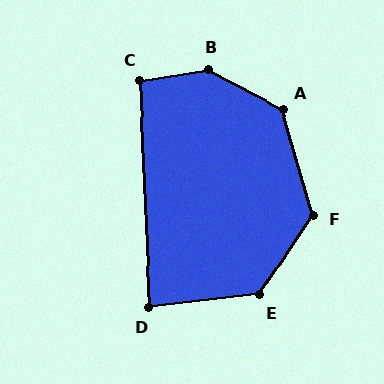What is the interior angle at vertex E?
Approximately 130 degrees (obtuse).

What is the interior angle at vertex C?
Approximately 97 degrees (obtuse).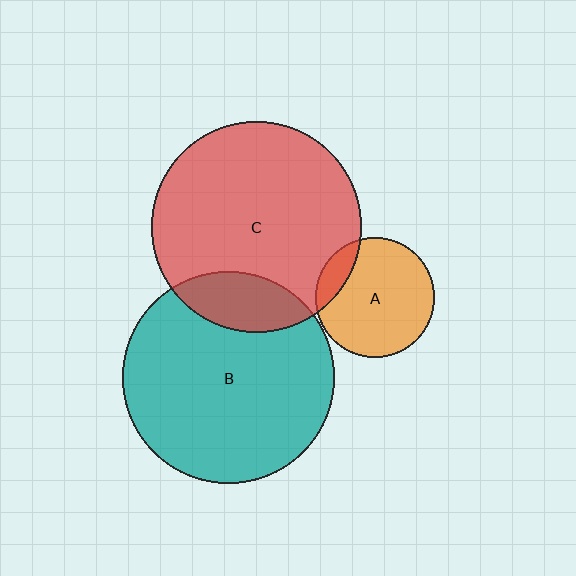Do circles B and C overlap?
Yes.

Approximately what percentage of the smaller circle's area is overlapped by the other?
Approximately 15%.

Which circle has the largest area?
Circle B (teal).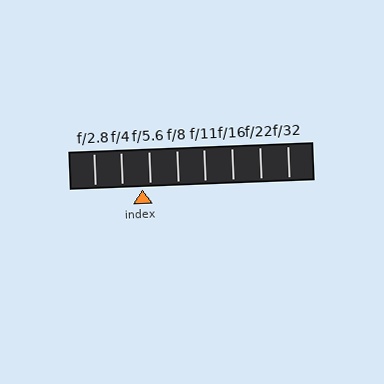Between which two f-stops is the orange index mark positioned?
The index mark is between f/4 and f/5.6.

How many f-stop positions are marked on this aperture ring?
There are 8 f-stop positions marked.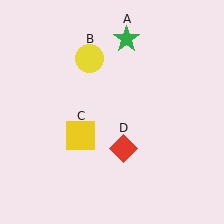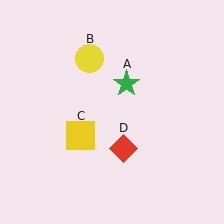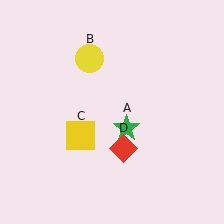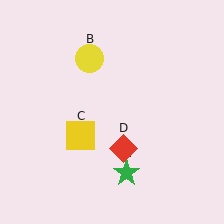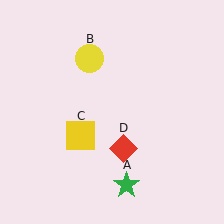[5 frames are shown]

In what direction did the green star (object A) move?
The green star (object A) moved down.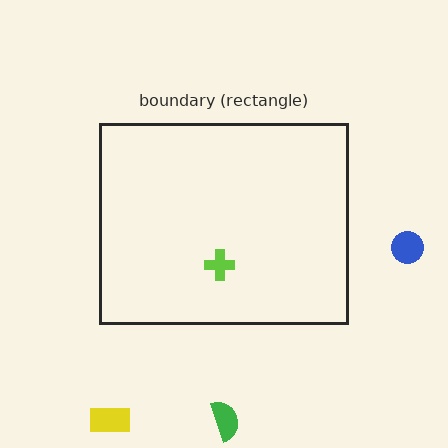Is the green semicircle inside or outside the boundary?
Outside.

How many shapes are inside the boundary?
1 inside, 3 outside.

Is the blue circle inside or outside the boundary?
Outside.